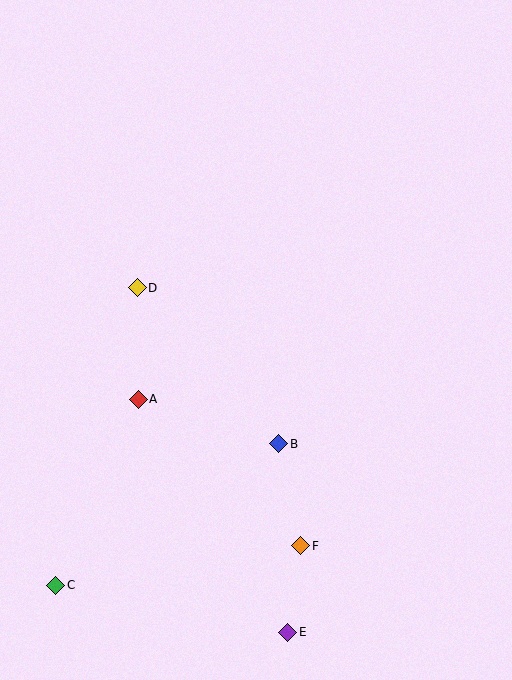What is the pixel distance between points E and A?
The distance between E and A is 277 pixels.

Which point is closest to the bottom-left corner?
Point C is closest to the bottom-left corner.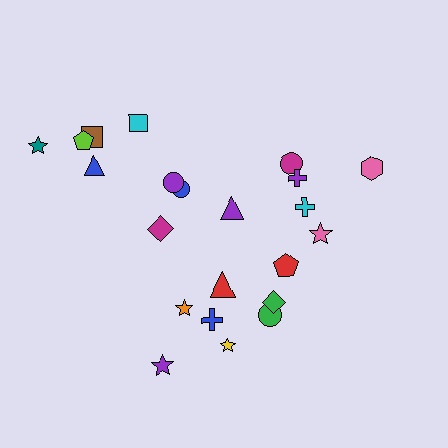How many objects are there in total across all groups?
There are 22 objects.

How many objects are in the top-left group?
There are 8 objects.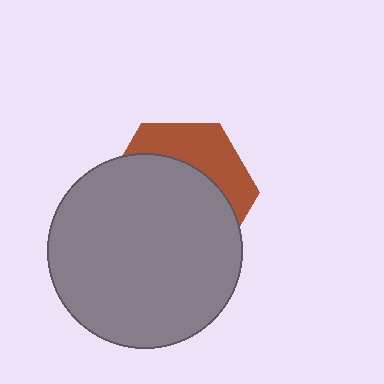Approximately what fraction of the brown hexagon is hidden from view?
Roughly 67% of the brown hexagon is hidden behind the gray circle.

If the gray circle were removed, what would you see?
You would see the complete brown hexagon.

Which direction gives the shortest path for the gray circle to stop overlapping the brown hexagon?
Moving down gives the shortest separation.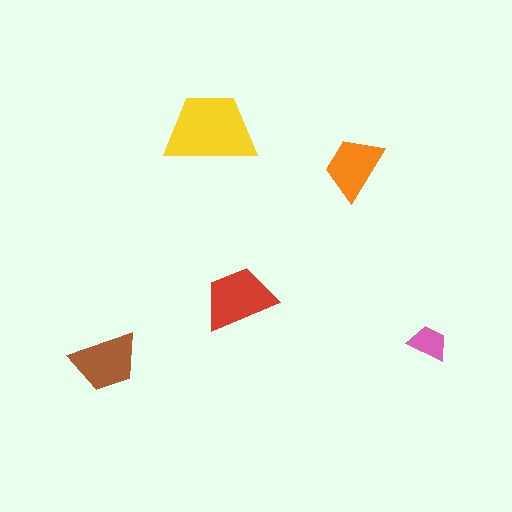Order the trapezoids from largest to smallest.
the yellow one, the red one, the brown one, the orange one, the pink one.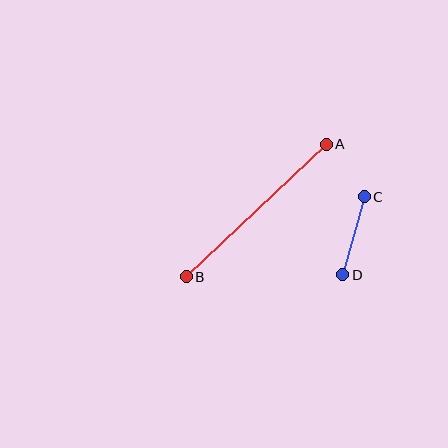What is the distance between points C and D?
The distance is approximately 81 pixels.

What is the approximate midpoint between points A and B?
The midpoint is at approximately (256, 210) pixels.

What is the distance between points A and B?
The distance is approximately 193 pixels.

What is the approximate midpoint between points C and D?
The midpoint is at approximately (354, 236) pixels.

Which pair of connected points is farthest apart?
Points A and B are farthest apart.